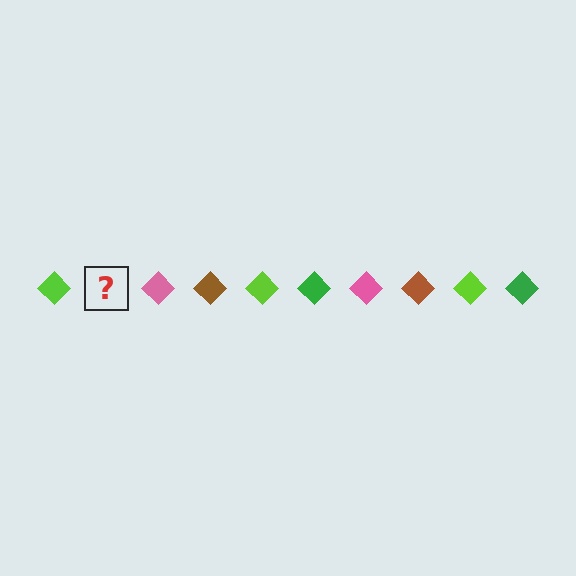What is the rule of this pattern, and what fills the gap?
The rule is that the pattern cycles through lime, green, pink, brown diamonds. The gap should be filled with a green diamond.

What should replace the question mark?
The question mark should be replaced with a green diamond.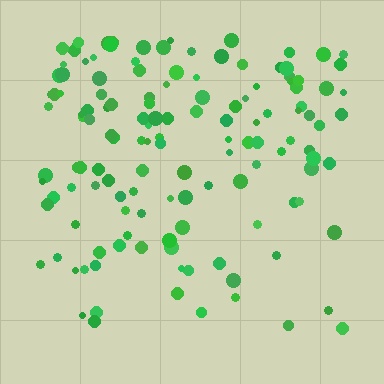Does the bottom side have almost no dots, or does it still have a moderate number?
Still a moderate number, just noticeably fewer than the top.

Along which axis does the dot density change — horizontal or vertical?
Vertical.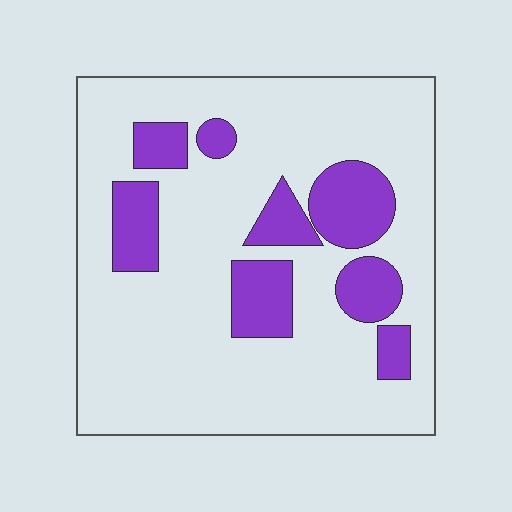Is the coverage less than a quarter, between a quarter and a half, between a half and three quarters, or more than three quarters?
Less than a quarter.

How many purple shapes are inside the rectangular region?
8.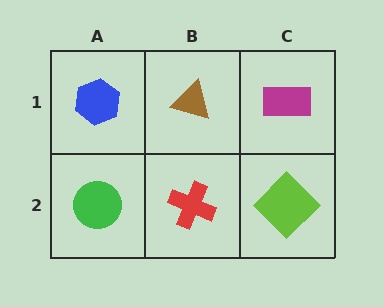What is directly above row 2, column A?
A blue hexagon.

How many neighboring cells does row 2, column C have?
2.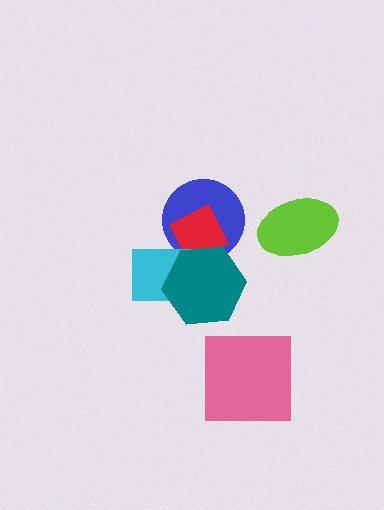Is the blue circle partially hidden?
Yes, it is partially covered by another shape.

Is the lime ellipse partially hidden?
No, no other shape covers it.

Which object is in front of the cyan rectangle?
The teal hexagon is in front of the cyan rectangle.